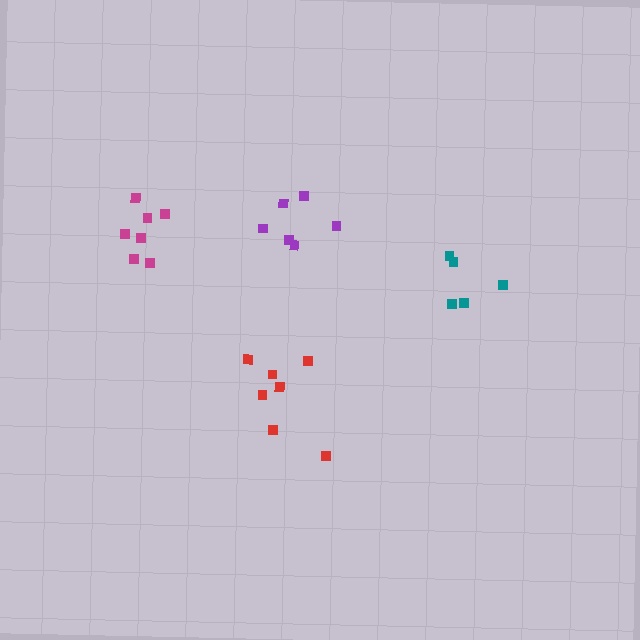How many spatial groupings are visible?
There are 4 spatial groupings.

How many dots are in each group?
Group 1: 6 dots, Group 2: 7 dots, Group 3: 5 dots, Group 4: 7 dots (25 total).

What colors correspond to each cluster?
The clusters are colored: purple, red, teal, magenta.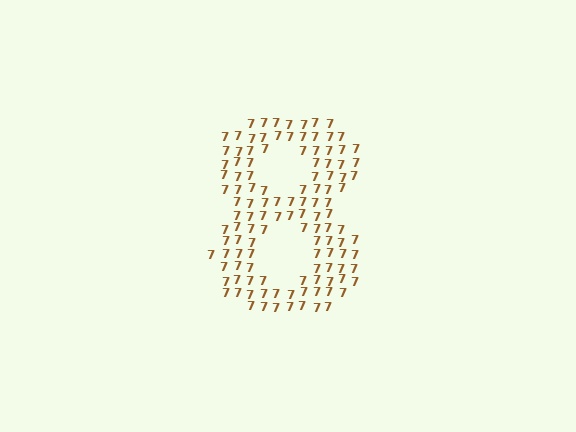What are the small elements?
The small elements are digit 7's.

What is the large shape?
The large shape is the digit 8.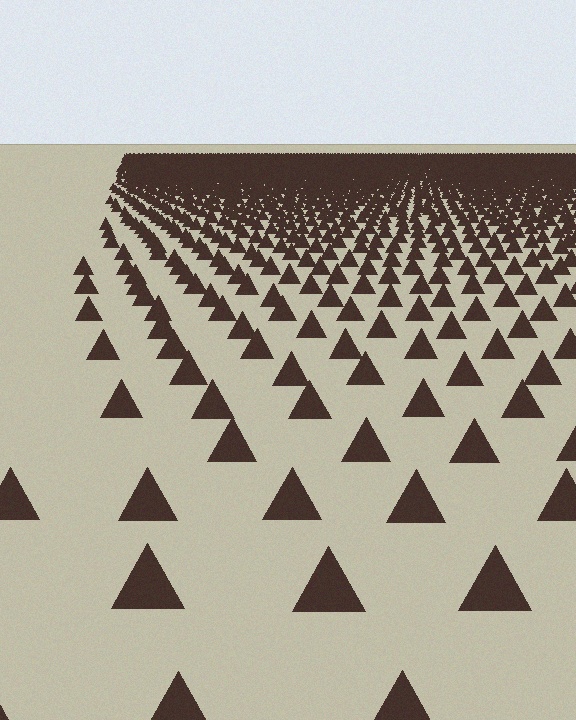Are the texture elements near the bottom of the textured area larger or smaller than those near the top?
Larger. Near the bottom, elements are closer to the viewer and appear at a bigger on-screen size.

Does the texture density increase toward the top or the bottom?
Density increases toward the top.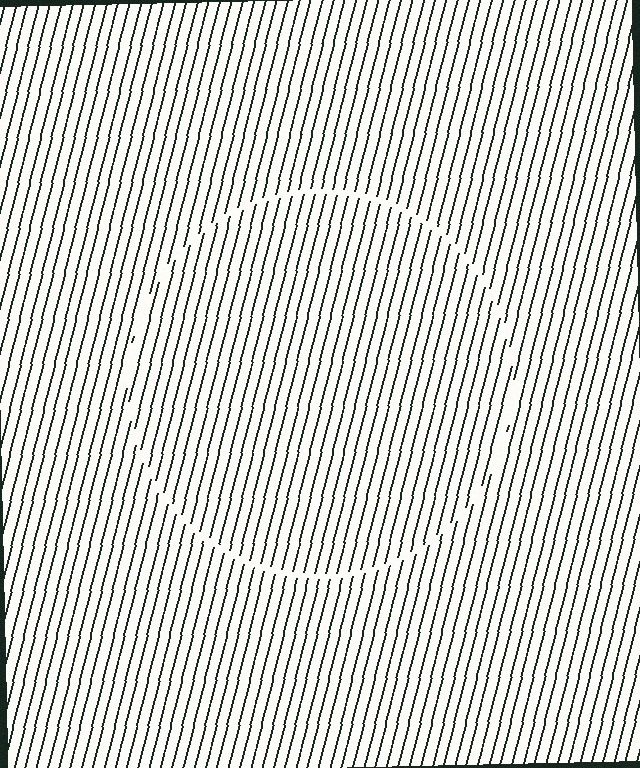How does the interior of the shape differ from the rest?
The interior of the shape contains the same grating, shifted by half a period — the contour is defined by the phase discontinuity where line-ends from the inner and outer gratings abut.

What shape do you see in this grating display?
An illusory circle. The interior of the shape contains the same grating, shifted by half a period — the contour is defined by the phase discontinuity where line-ends from the inner and outer gratings abut.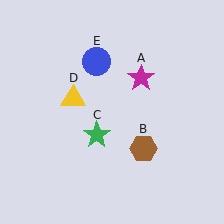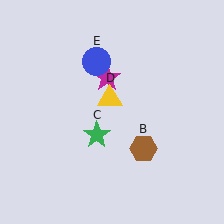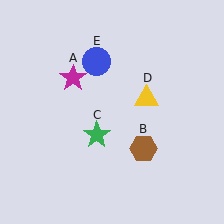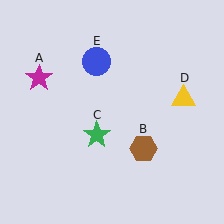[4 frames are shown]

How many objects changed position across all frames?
2 objects changed position: magenta star (object A), yellow triangle (object D).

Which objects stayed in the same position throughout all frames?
Brown hexagon (object B) and green star (object C) and blue circle (object E) remained stationary.